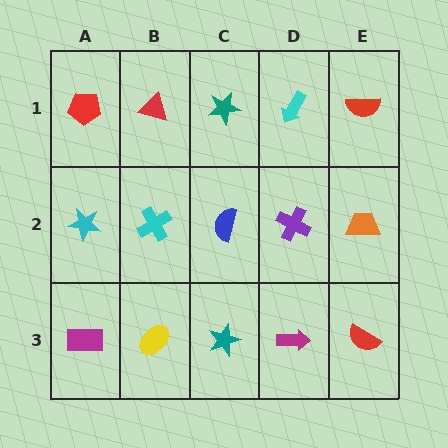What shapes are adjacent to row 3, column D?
A purple cross (row 2, column D), a teal star (row 3, column C), a red semicircle (row 3, column E).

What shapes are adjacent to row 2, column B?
A red triangle (row 1, column B), a yellow ellipse (row 3, column B), a cyan star (row 2, column A), a blue semicircle (row 2, column C).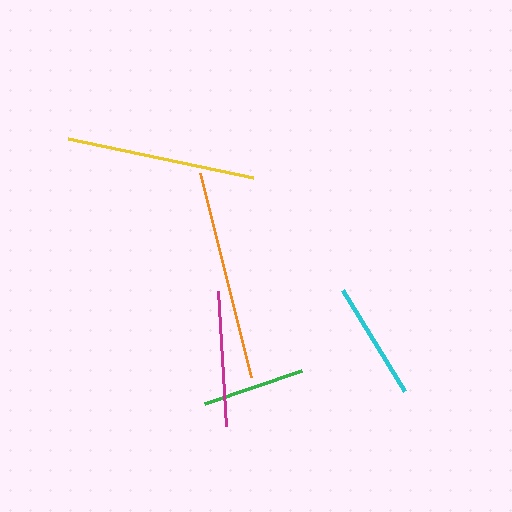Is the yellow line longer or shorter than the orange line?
The orange line is longer than the yellow line.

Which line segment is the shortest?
The green line is the shortest at approximately 103 pixels.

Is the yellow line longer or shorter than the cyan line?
The yellow line is longer than the cyan line.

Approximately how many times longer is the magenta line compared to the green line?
The magenta line is approximately 1.3 times the length of the green line.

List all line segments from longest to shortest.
From longest to shortest: orange, yellow, magenta, cyan, green.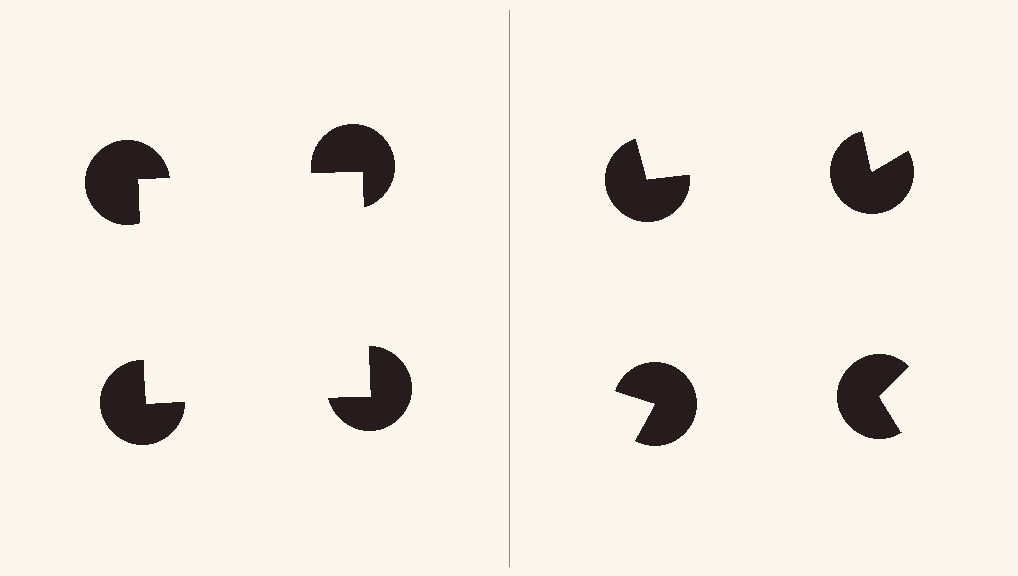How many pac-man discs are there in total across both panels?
8 — 4 on each side.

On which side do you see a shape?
An illusory square appears on the left side. On the right side the wedge cuts are rotated, so no coherent shape forms.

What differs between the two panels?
The pac-man discs are positioned identically on both sides; only the wedge orientations differ. On the left they align to a square; on the right they are misaligned.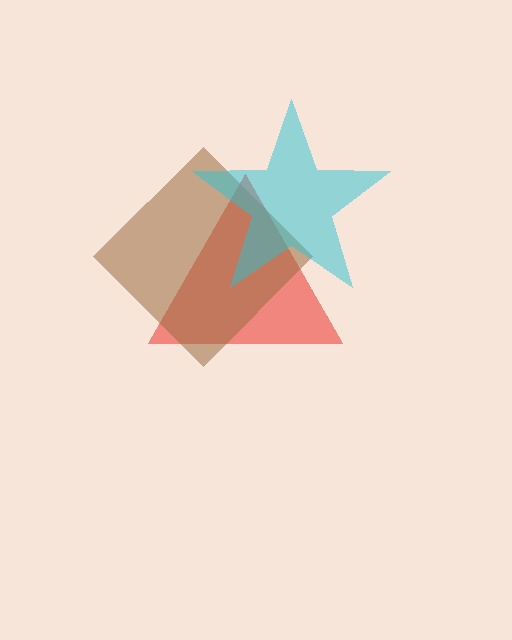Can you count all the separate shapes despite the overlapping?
Yes, there are 3 separate shapes.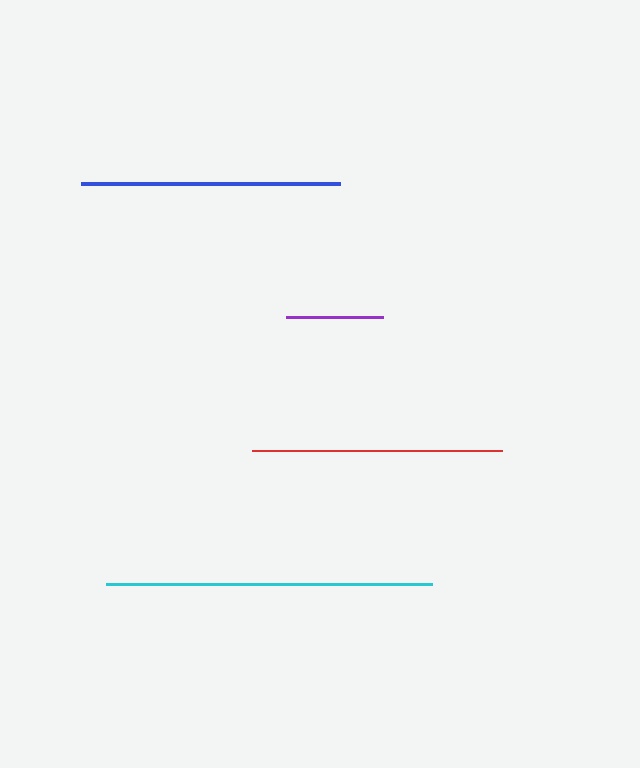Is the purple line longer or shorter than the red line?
The red line is longer than the purple line.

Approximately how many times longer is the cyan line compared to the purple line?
The cyan line is approximately 3.4 times the length of the purple line.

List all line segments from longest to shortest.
From longest to shortest: cyan, blue, red, purple.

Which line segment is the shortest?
The purple line is the shortest at approximately 97 pixels.